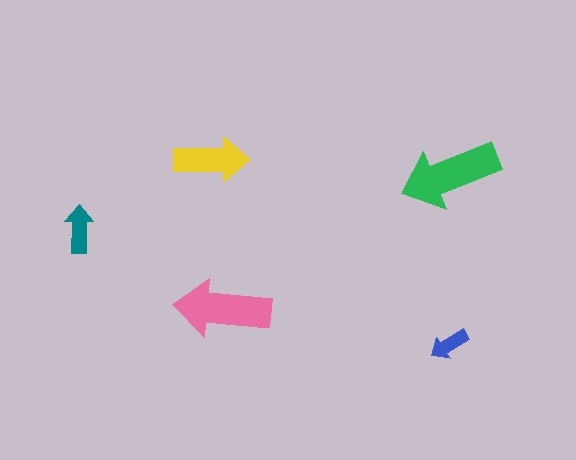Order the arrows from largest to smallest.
the green one, the pink one, the yellow one, the teal one, the blue one.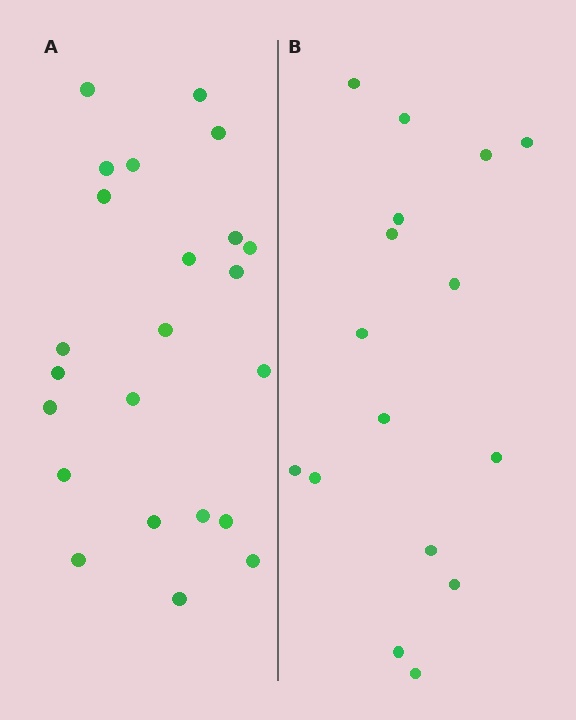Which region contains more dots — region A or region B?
Region A (the left region) has more dots.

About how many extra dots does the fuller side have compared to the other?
Region A has roughly 8 or so more dots than region B.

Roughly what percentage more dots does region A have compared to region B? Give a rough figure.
About 45% more.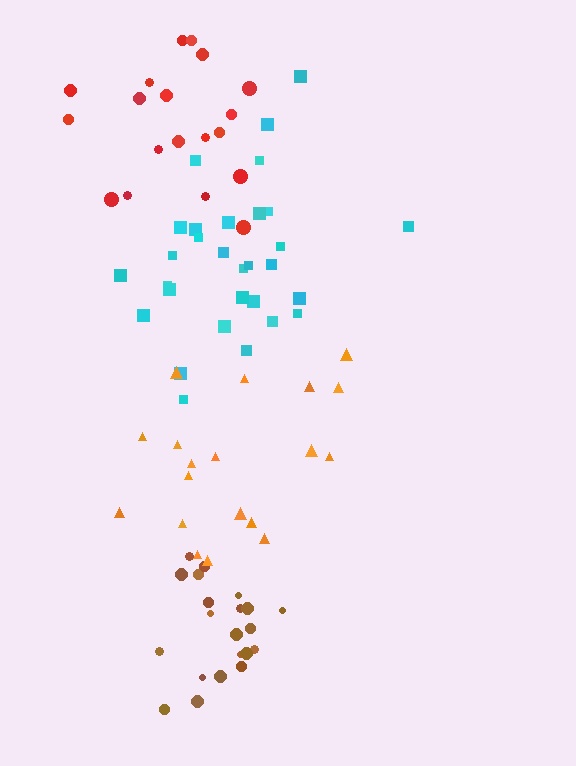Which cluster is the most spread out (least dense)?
Orange.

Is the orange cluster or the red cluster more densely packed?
Red.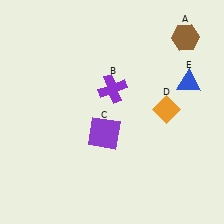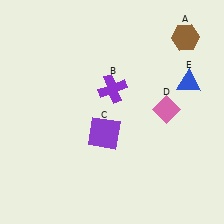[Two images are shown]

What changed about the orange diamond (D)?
In Image 1, D is orange. In Image 2, it changed to pink.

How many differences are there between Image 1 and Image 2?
There is 1 difference between the two images.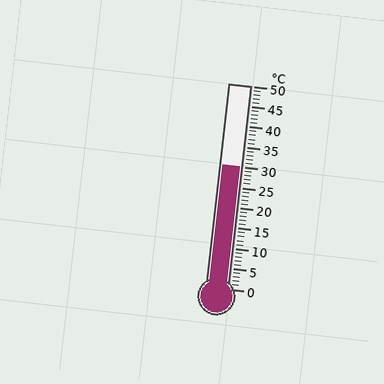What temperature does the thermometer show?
The thermometer shows approximately 30°C.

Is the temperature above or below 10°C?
The temperature is above 10°C.